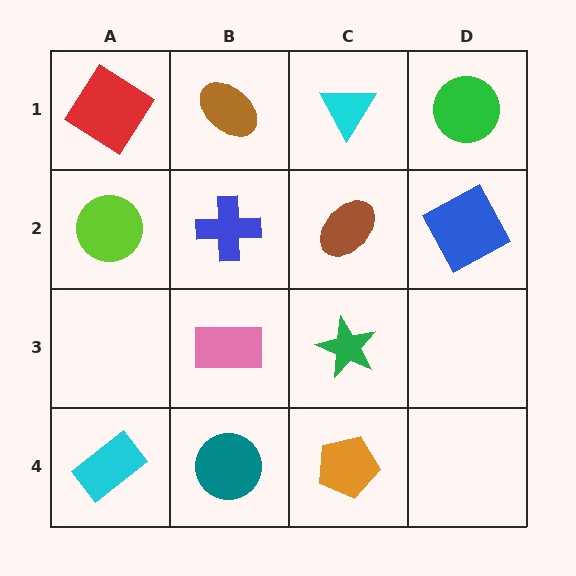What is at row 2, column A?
A lime circle.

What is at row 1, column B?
A brown ellipse.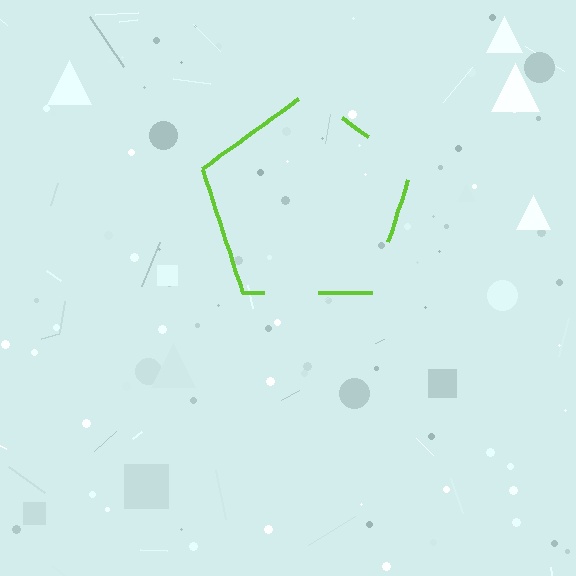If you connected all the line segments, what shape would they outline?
They would outline a pentagon.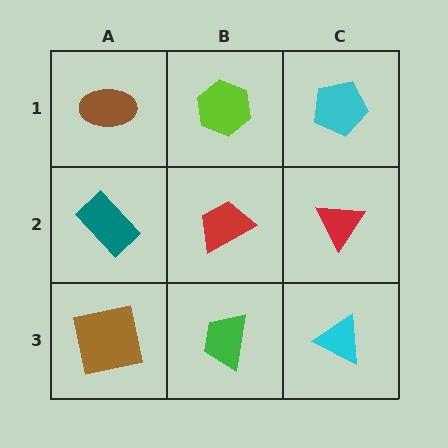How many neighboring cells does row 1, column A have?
2.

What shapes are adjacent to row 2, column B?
A lime hexagon (row 1, column B), a green trapezoid (row 3, column B), a teal rectangle (row 2, column A), a red triangle (row 2, column C).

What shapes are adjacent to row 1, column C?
A red triangle (row 2, column C), a lime hexagon (row 1, column B).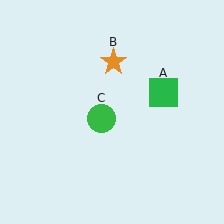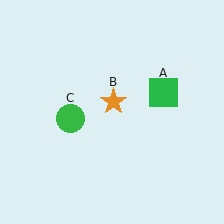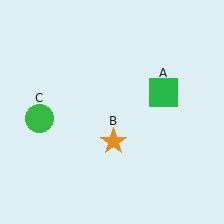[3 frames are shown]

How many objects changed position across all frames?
2 objects changed position: orange star (object B), green circle (object C).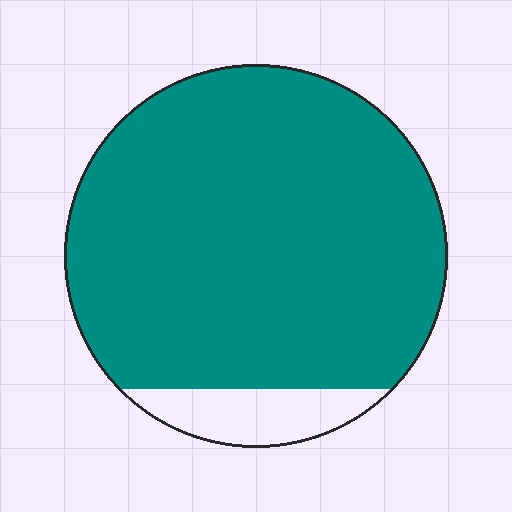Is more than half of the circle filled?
Yes.